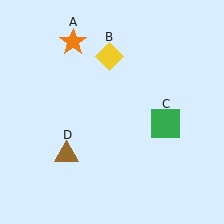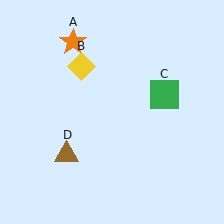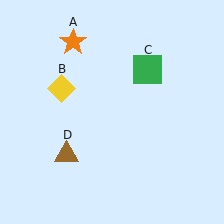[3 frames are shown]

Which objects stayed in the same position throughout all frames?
Orange star (object A) and brown triangle (object D) remained stationary.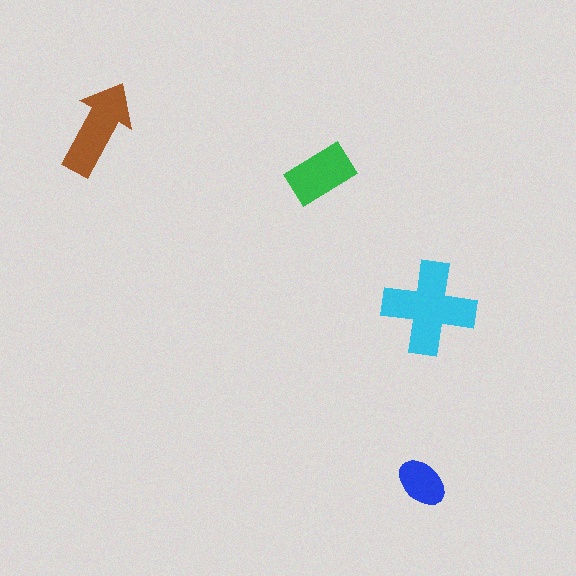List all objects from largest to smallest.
The cyan cross, the brown arrow, the green rectangle, the blue ellipse.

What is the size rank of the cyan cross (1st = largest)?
1st.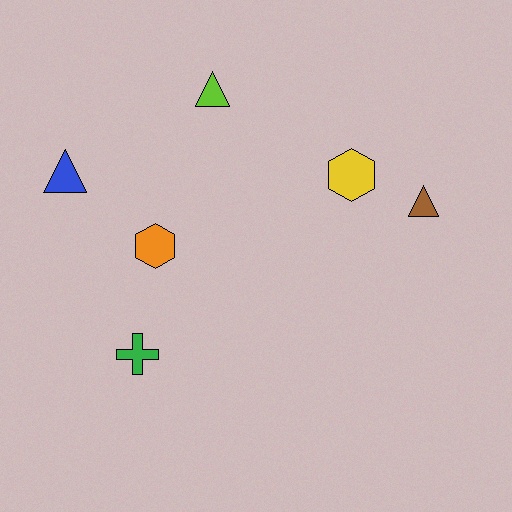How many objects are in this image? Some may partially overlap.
There are 6 objects.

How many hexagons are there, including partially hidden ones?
There are 2 hexagons.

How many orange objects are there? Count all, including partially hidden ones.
There is 1 orange object.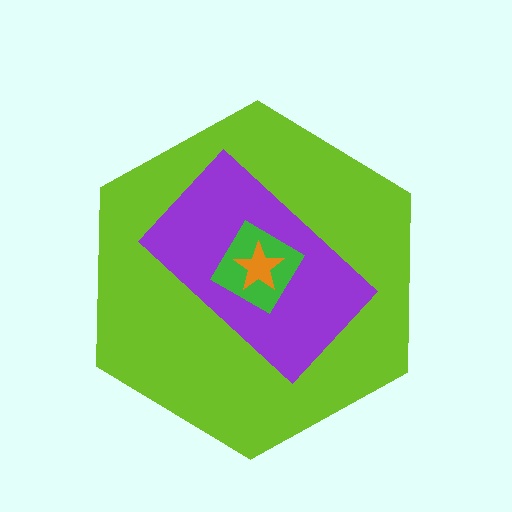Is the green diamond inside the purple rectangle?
Yes.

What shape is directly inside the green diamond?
The orange star.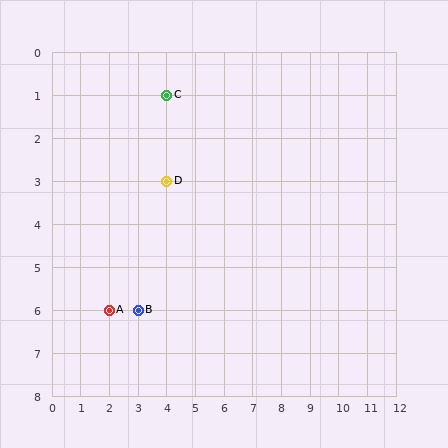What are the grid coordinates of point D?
Point D is at grid coordinates (4, 3).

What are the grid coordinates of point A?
Point A is at grid coordinates (2, 6).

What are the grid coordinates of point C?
Point C is at grid coordinates (4, 1).